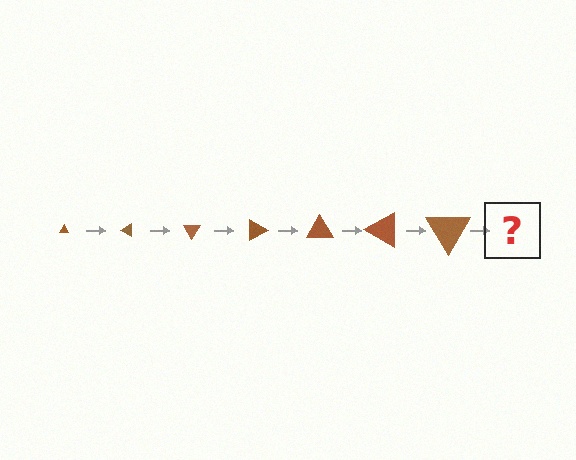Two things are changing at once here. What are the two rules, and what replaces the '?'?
The two rules are that the triangle grows larger each step and it rotates 30 degrees each step. The '?' should be a triangle, larger than the previous one and rotated 210 degrees from the start.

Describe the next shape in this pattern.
It should be a triangle, larger than the previous one and rotated 210 degrees from the start.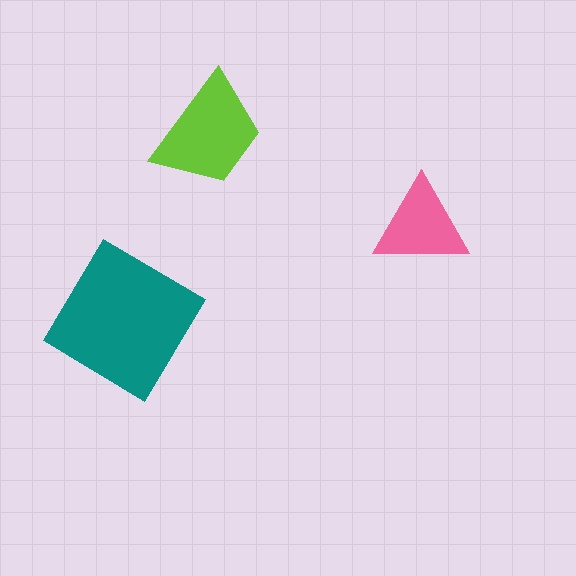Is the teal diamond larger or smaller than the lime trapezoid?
Larger.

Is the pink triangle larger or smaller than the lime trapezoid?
Smaller.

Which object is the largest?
The teal diamond.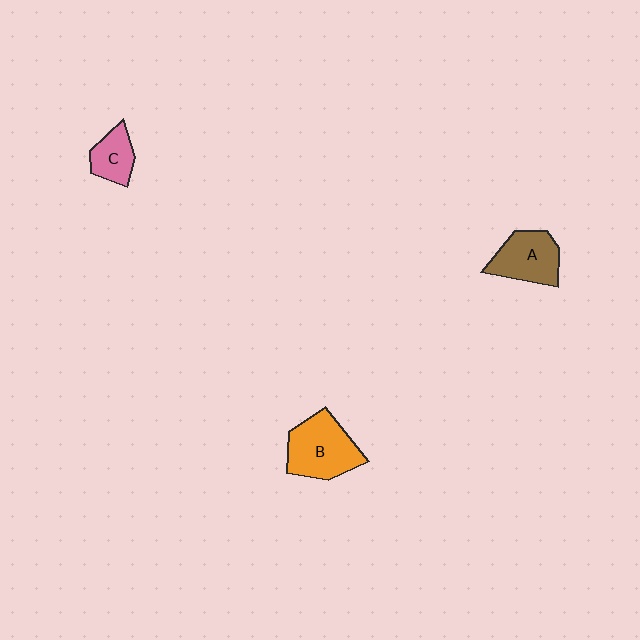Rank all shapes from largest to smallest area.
From largest to smallest: B (orange), A (brown), C (pink).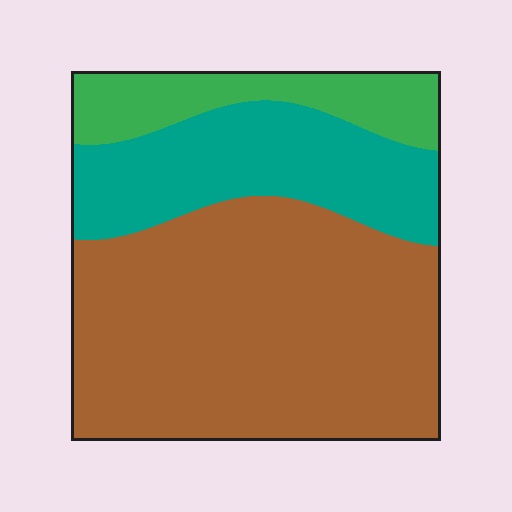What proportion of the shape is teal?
Teal takes up about one quarter (1/4) of the shape.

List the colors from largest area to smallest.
From largest to smallest: brown, teal, green.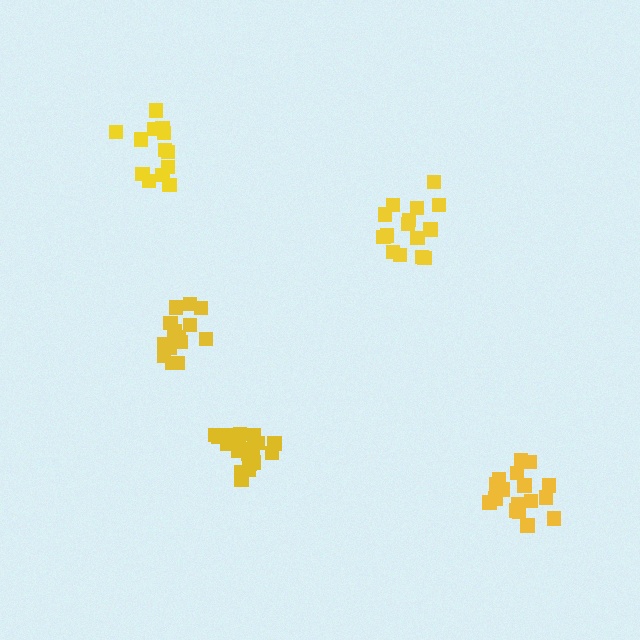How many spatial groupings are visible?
There are 5 spatial groupings.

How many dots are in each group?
Group 1: 19 dots, Group 2: 17 dots, Group 3: 15 dots, Group 4: 14 dots, Group 5: 13 dots (78 total).